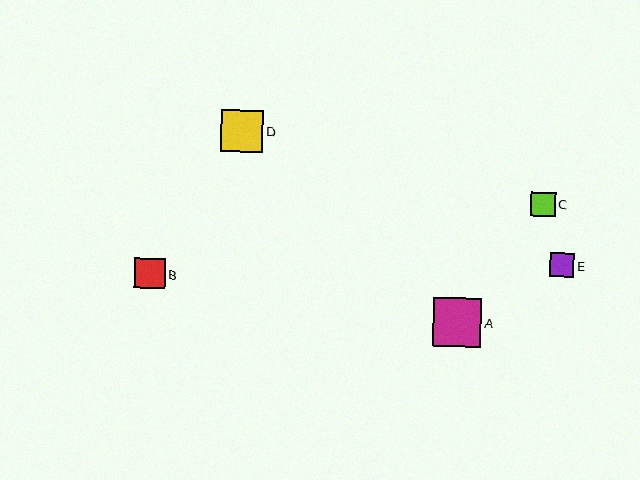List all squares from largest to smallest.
From largest to smallest: A, D, B, C, E.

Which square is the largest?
Square A is the largest with a size of approximately 49 pixels.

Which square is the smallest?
Square E is the smallest with a size of approximately 24 pixels.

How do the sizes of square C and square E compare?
Square C and square E are approximately the same size.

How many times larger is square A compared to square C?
Square A is approximately 2.0 times the size of square C.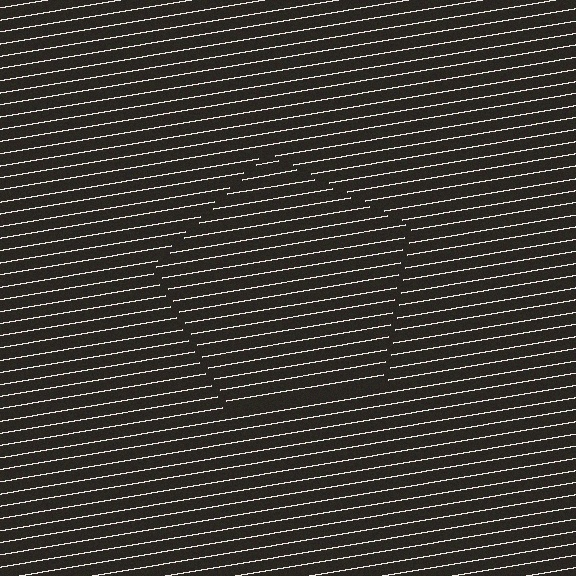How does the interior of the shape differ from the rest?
The interior of the shape contains the same grating, shifted by half a period — the contour is defined by the phase discontinuity where line-ends from the inner and outer gratings abut.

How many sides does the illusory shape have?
5 sides — the line-ends trace a pentagon.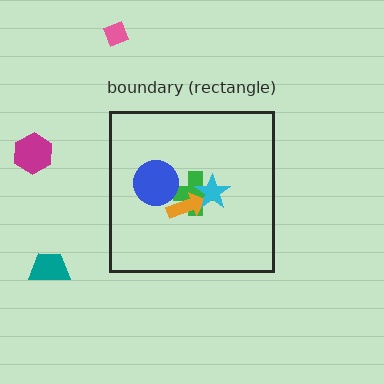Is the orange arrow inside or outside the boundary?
Inside.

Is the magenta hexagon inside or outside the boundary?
Outside.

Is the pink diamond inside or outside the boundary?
Outside.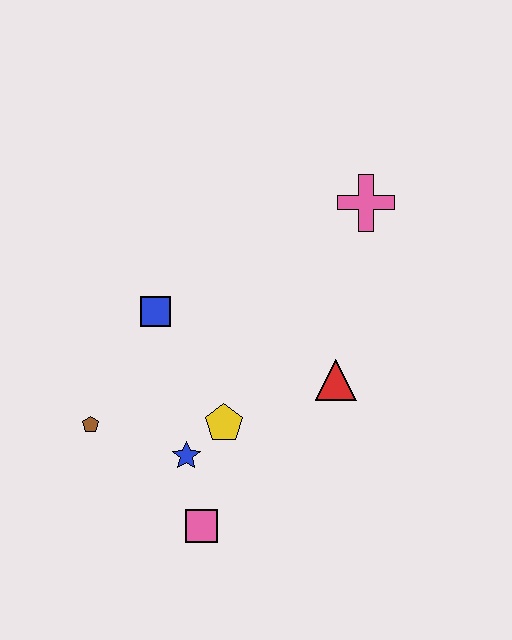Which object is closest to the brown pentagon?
The blue star is closest to the brown pentagon.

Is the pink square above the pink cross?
No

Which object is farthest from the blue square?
The pink cross is farthest from the blue square.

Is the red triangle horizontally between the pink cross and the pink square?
Yes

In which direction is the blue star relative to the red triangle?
The blue star is to the left of the red triangle.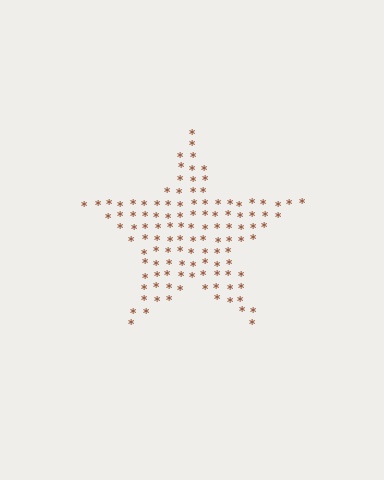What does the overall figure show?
The overall figure shows a star.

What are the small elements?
The small elements are asterisks.